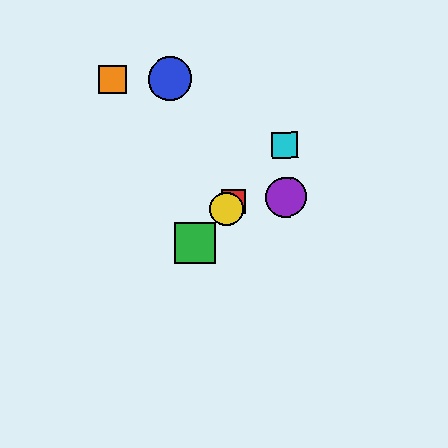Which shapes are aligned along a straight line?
The red square, the green square, the yellow circle, the cyan square are aligned along a straight line.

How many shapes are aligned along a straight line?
4 shapes (the red square, the green square, the yellow circle, the cyan square) are aligned along a straight line.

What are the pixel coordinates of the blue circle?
The blue circle is at (170, 79).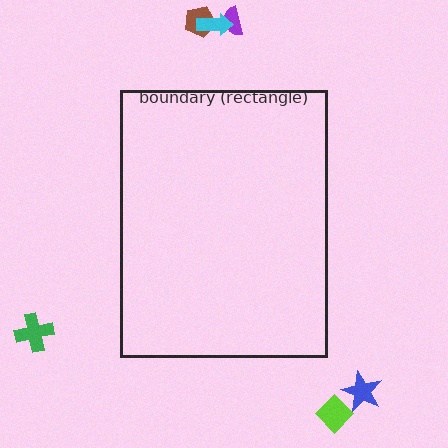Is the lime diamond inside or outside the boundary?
Outside.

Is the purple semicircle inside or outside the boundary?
Outside.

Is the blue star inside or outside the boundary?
Outside.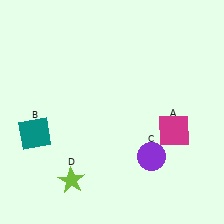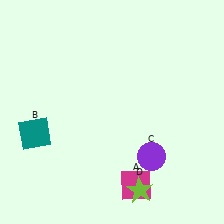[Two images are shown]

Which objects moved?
The objects that moved are: the magenta square (A), the lime star (D).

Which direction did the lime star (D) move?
The lime star (D) moved right.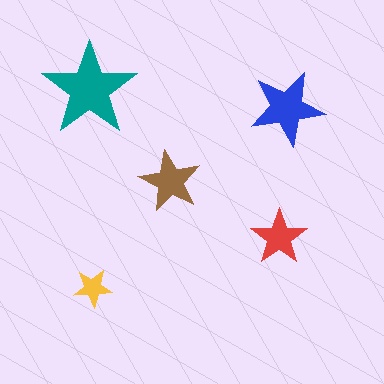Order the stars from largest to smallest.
the teal one, the blue one, the brown one, the red one, the yellow one.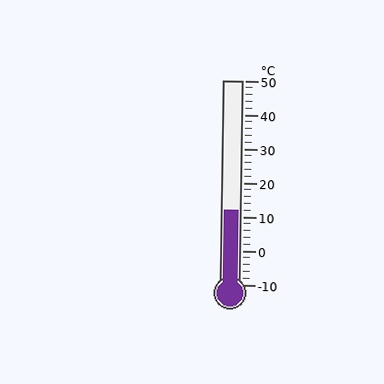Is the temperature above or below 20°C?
The temperature is below 20°C.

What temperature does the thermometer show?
The thermometer shows approximately 12°C.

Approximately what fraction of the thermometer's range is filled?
The thermometer is filled to approximately 35% of its range.